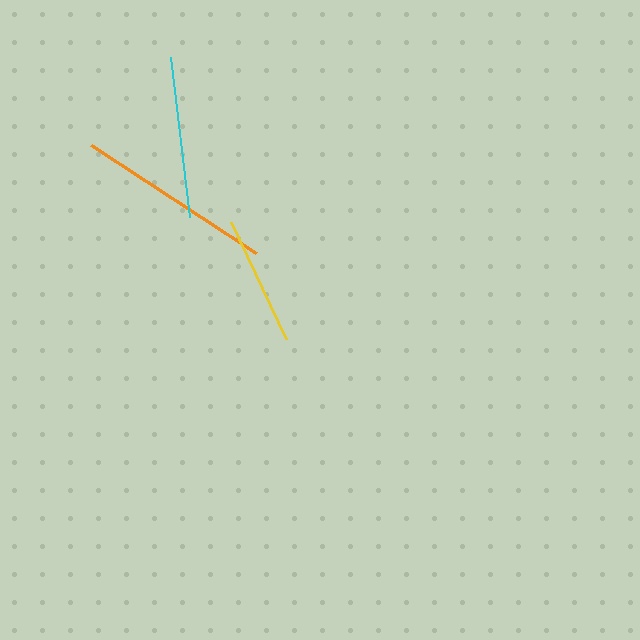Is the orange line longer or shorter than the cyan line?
The orange line is longer than the cyan line.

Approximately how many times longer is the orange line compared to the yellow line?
The orange line is approximately 1.5 times the length of the yellow line.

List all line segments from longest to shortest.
From longest to shortest: orange, cyan, yellow.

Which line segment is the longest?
The orange line is the longest at approximately 197 pixels.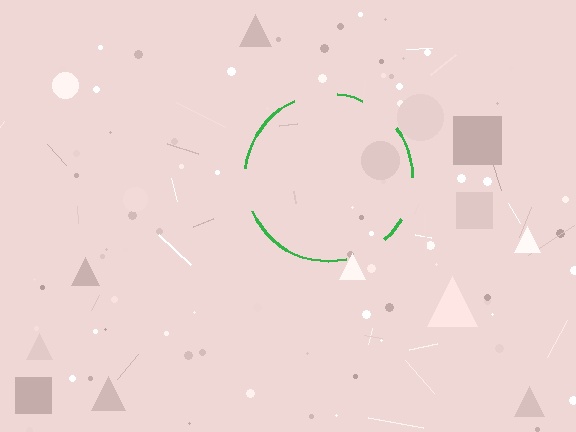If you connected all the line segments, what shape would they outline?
They would outline a circle.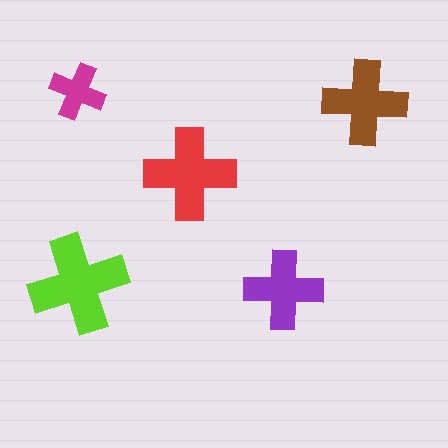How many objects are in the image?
There are 5 objects in the image.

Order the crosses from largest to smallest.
the lime one, the red one, the brown one, the purple one, the magenta one.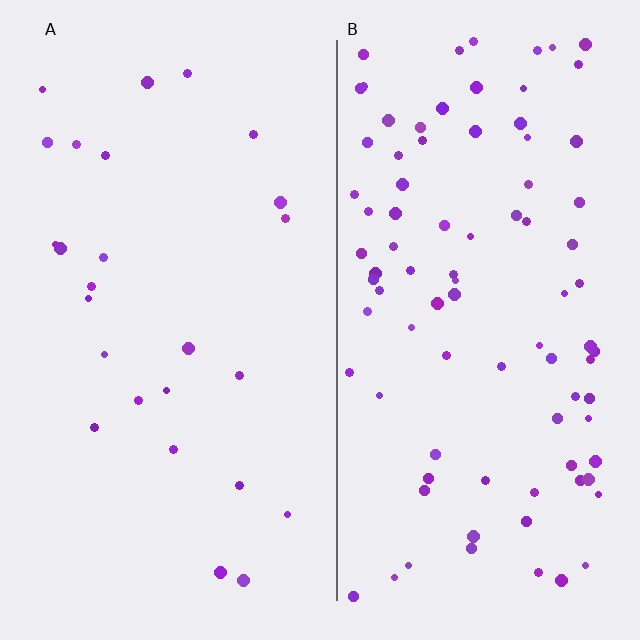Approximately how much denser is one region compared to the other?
Approximately 3.6× — region B over region A.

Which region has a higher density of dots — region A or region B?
B (the right).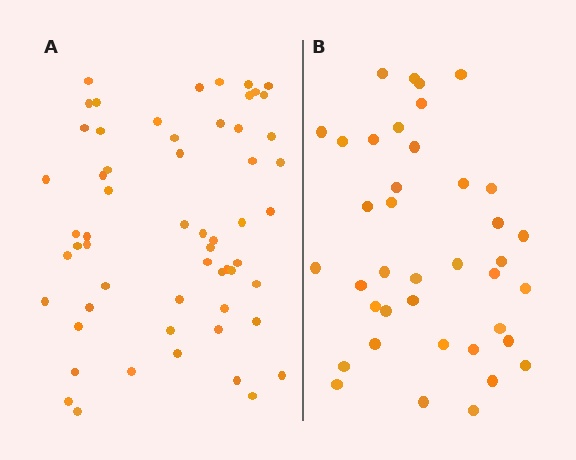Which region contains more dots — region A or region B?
Region A (the left region) has more dots.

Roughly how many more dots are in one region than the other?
Region A has approximately 20 more dots than region B.